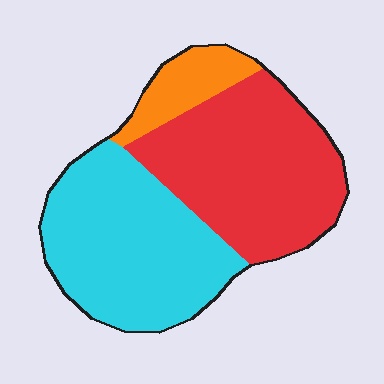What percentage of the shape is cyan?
Cyan covers 44% of the shape.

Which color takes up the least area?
Orange, at roughly 10%.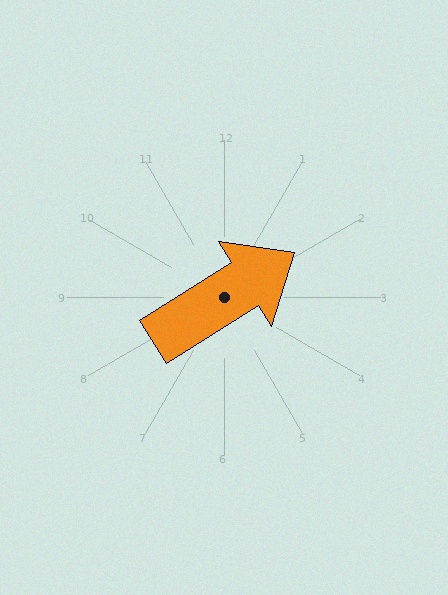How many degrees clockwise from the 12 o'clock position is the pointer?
Approximately 58 degrees.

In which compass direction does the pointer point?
Northeast.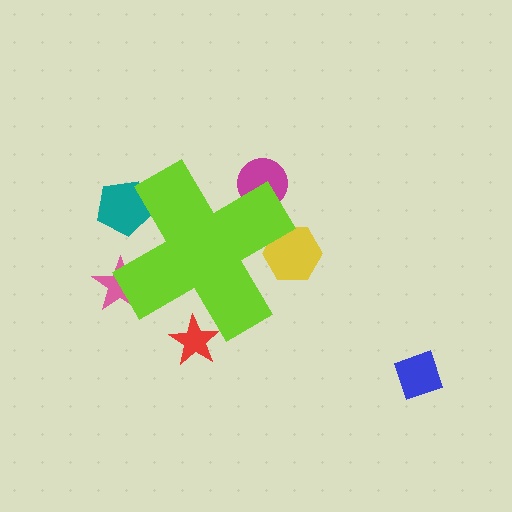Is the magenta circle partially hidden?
Yes, the magenta circle is partially hidden behind the lime cross.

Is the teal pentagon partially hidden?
Yes, the teal pentagon is partially hidden behind the lime cross.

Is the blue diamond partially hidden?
No, the blue diamond is fully visible.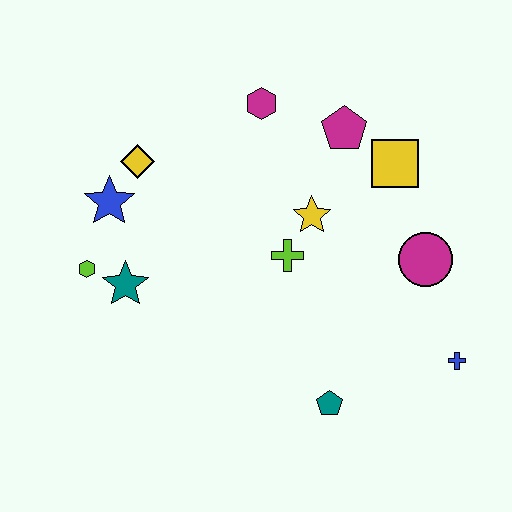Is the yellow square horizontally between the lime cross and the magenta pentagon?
No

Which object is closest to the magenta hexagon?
The magenta pentagon is closest to the magenta hexagon.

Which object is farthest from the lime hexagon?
The blue cross is farthest from the lime hexagon.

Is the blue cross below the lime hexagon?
Yes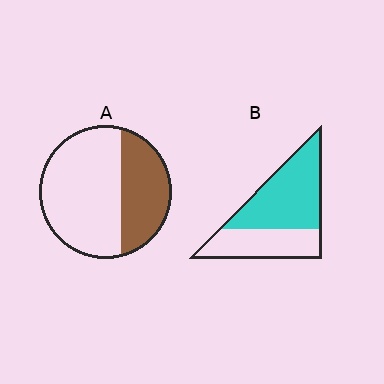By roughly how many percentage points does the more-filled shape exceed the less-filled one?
By roughly 25 percentage points (B over A).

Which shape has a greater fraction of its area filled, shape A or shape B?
Shape B.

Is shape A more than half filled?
No.